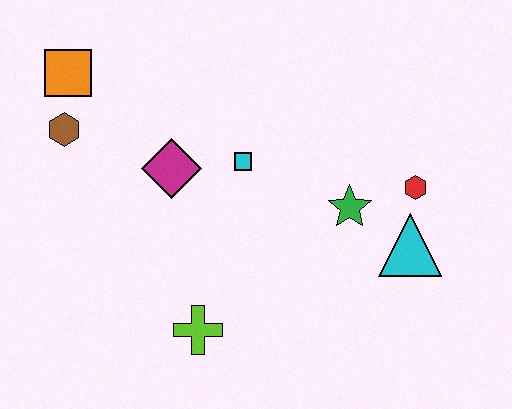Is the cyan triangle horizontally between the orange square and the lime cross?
No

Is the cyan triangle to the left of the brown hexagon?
No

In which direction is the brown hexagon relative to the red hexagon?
The brown hexagon is to the left of the red hexagon.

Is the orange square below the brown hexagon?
No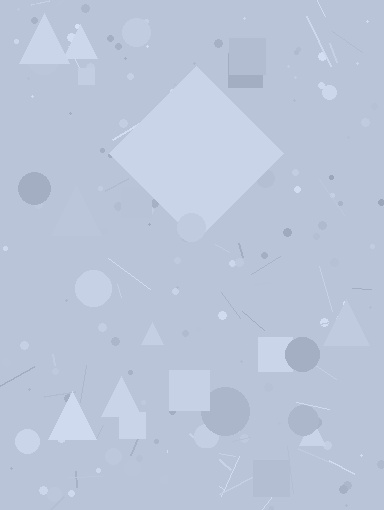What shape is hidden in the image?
A diamond is hidden in the image.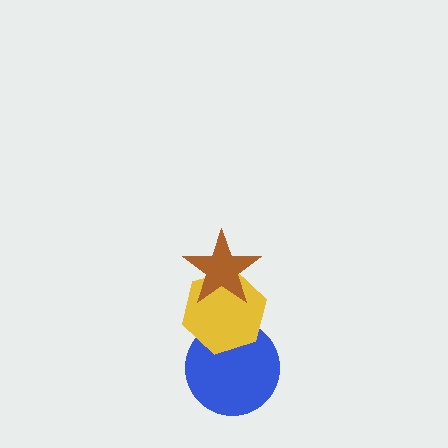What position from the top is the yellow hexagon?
The yellow hexagon is 2nd from the top.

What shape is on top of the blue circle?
The yellow hexagon is on top of the blue circle.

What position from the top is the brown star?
The brown star is 1st from the top.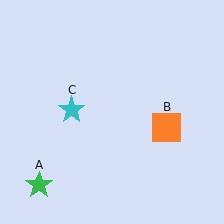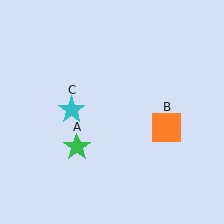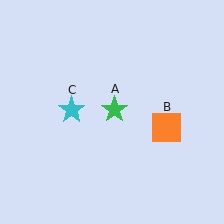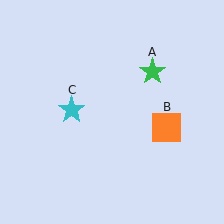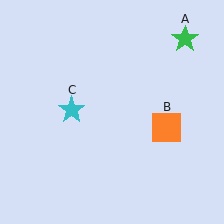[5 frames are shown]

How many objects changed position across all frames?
1 object changed position: green star (object A).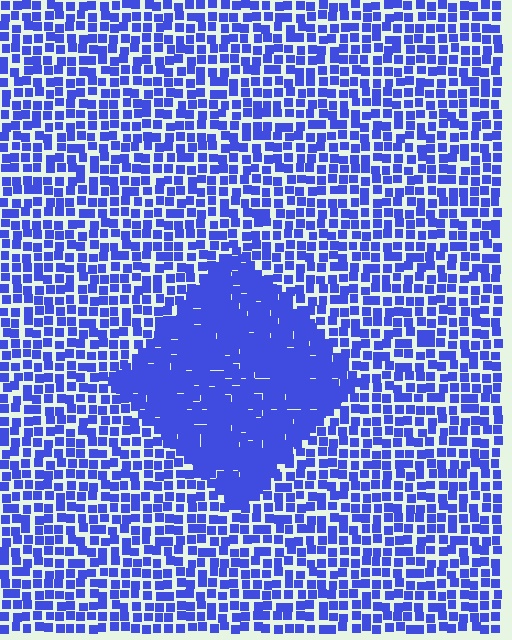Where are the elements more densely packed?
The elements are more densely packed inside the diamond boundary.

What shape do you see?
I see a diamond.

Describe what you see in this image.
The image contains small blue elements arranged at two different densities. A diamond-shaped region is visible where the elements are more densely packed than the surrounding area.